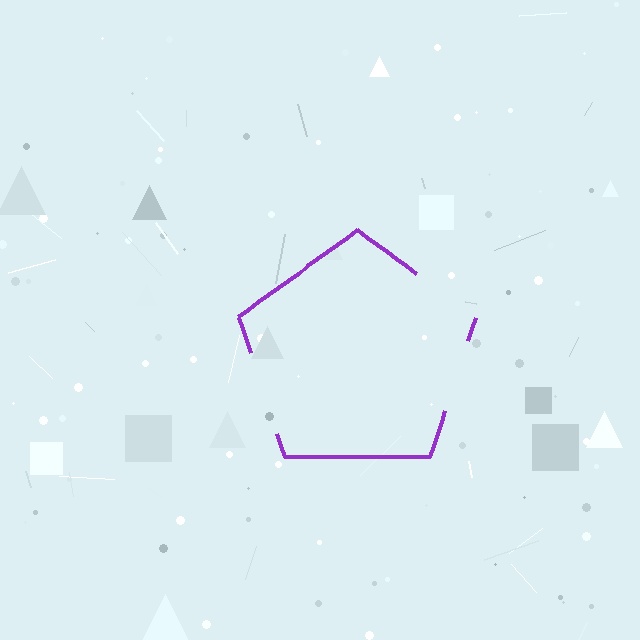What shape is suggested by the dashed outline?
The dashed outline suggests a pentagon.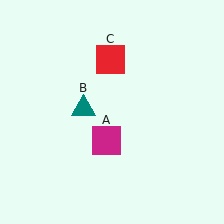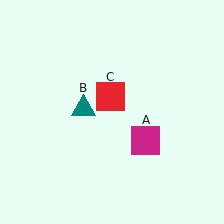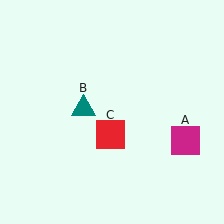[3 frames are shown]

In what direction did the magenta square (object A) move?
The magenta square (object A) moved right.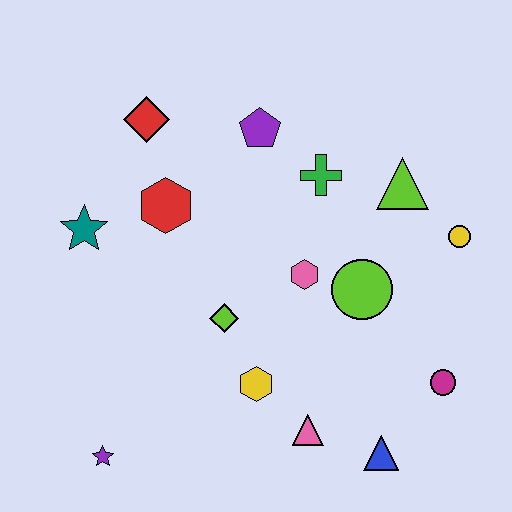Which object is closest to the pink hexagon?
The lime circle is closest to the pink hexagon.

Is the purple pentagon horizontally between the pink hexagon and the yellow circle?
No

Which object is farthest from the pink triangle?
The red diamond is farthest from the pink triangle.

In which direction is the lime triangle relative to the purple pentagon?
The lime triangle is to the right of the purple pentagon.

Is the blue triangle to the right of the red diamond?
Yes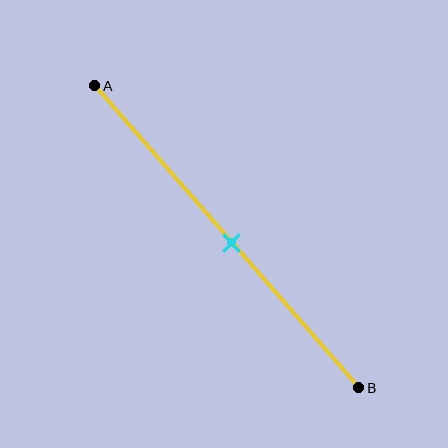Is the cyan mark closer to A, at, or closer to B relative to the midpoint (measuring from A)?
The cyan mark is approximately at the midpoint of segment AB.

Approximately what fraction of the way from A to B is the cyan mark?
The cyan mark is approximately 50% of the way from A to B.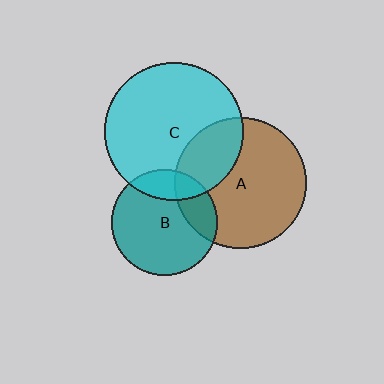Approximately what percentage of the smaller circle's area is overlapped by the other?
Approximately 20%.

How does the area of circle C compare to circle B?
Approximately 1.7 times.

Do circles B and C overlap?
Yes.